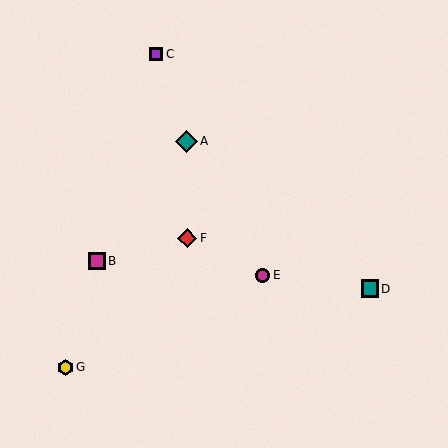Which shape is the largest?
The teal diamond (labeled A) is the largest.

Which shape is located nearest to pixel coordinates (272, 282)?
The magenta circle (labeled E) at (263, 275) is nearest to that location.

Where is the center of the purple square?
The center of the purple square is at (156, 54).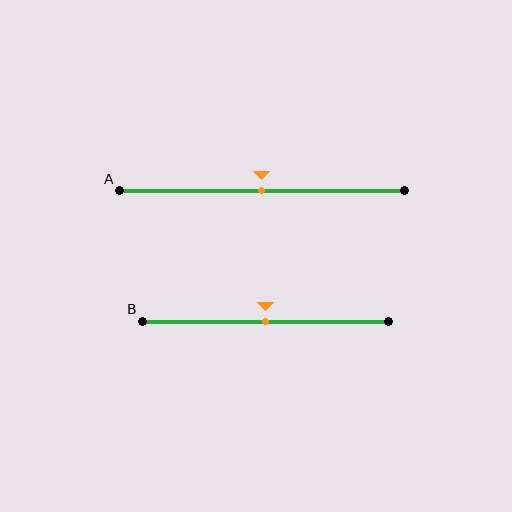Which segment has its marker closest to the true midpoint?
Segment A has its marker closest to the true midpoint.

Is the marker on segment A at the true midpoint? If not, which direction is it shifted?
Yes, the marker on segment A is at the true midpoint.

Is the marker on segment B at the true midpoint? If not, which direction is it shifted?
Yes, the marker on segment B is at the true midpoint.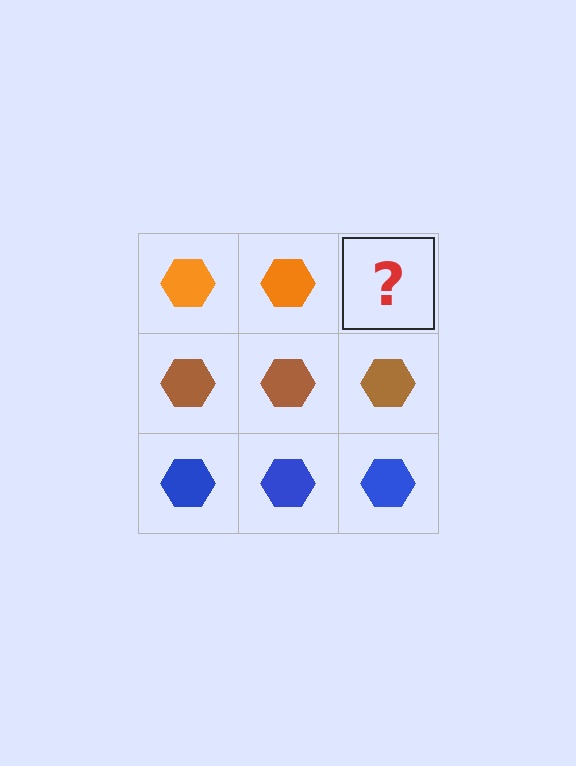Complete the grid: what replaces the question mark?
The question mark should be replaced with an orange hexagon.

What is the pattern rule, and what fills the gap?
The rule is that each row has a consistent color. The gap should be filled with an orange hexagon.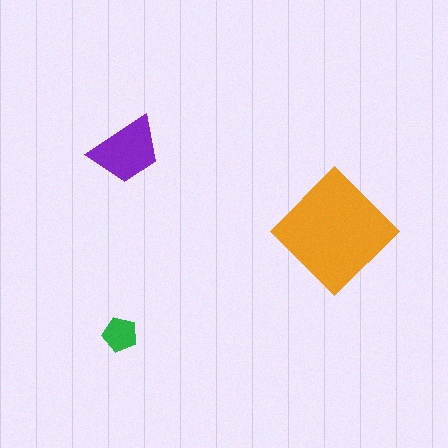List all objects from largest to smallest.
The orange diamond, the purple trapezoid, the green pentagon.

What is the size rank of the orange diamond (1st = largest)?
1st.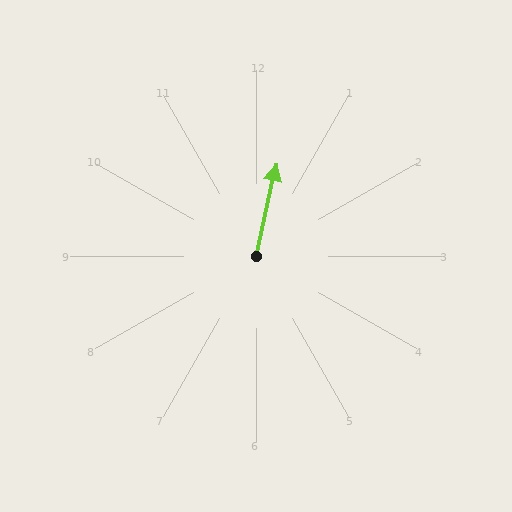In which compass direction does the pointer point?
North.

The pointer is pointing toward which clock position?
Roughly 12 o'clock.